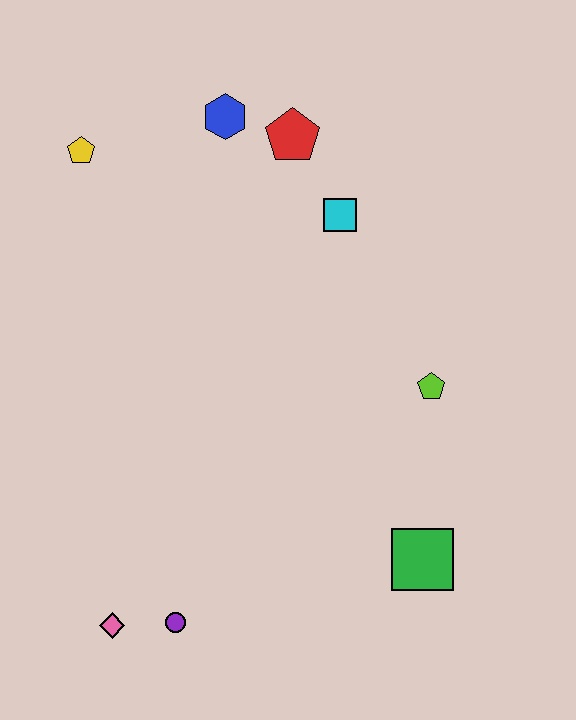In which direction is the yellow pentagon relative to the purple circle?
The yellow pentagon is above the purple circle.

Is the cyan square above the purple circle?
Yes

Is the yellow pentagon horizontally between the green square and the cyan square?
No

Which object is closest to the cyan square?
The red pentagon is closest to the cyan square.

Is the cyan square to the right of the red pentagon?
Yes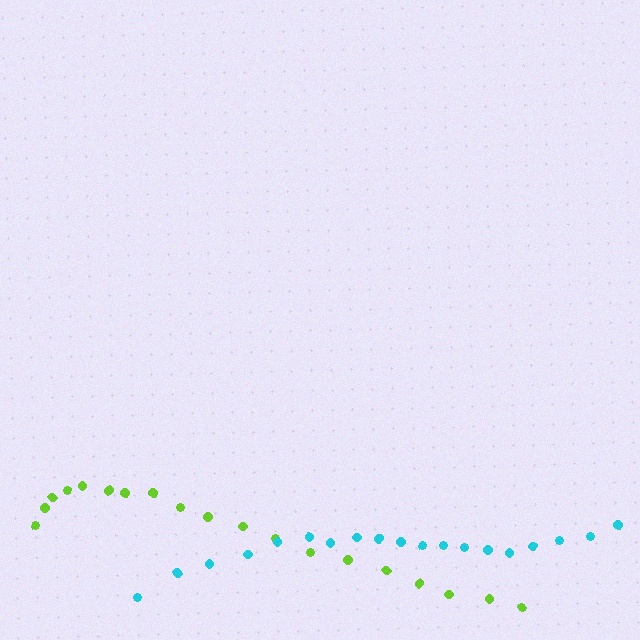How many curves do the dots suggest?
There are 2 distinct paths.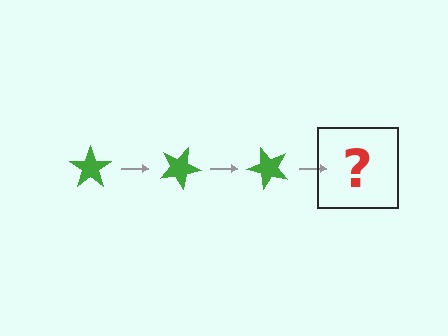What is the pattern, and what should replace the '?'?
The pattern is that the star rotates 25 degrees each step. The '?' should be a green star rotated 75 degrees.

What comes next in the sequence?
The next element should be a green star rotated 75 degrees.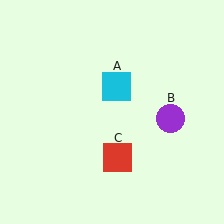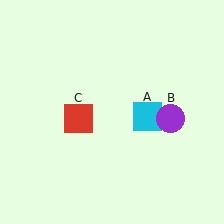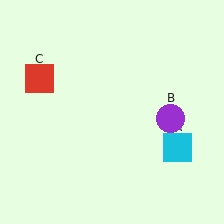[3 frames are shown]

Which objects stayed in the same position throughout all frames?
Purple circle (object B) remained stationary.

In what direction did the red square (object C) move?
The red square (object C) moved up and to the left.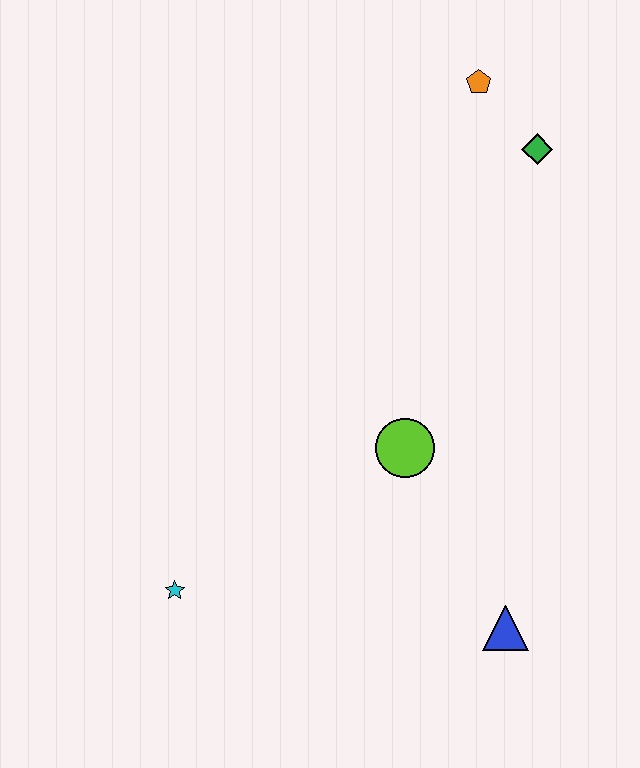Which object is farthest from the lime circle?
The orange pentagon is farthest from the lime circle.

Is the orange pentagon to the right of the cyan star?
Yes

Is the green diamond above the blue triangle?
Yes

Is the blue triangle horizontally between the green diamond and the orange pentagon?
Yes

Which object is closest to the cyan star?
The lime circle is closest to the cyan star.